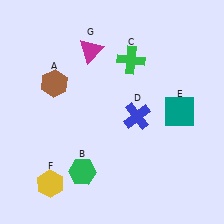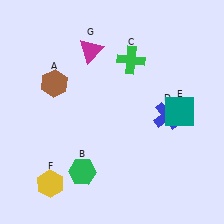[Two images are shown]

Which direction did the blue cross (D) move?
The blue cross (D) moved right.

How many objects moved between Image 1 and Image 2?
1 object moved between the two images.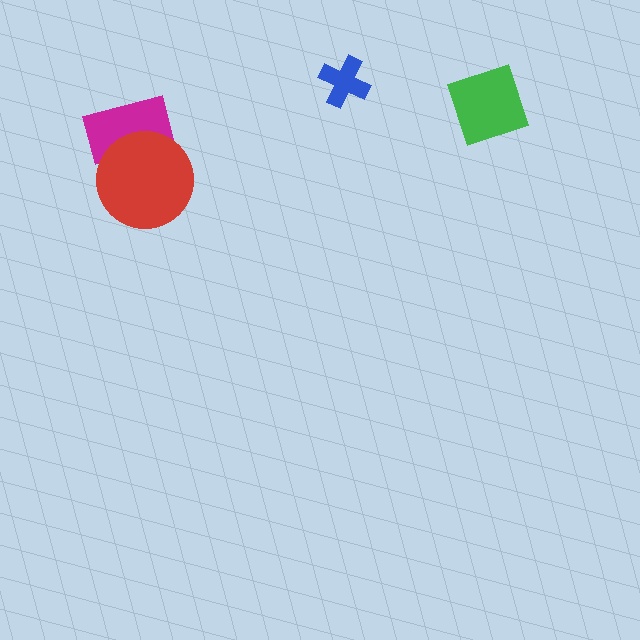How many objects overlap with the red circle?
1 object overlaps with the red circle.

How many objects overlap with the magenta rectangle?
1 object overlaps with the magenta rectangle.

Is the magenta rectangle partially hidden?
Yes, it is partially covered by another shape.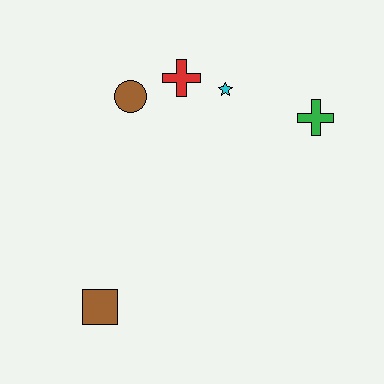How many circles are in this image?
There is 1 circle.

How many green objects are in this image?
There is 1 green object.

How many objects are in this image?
There are 5 objects.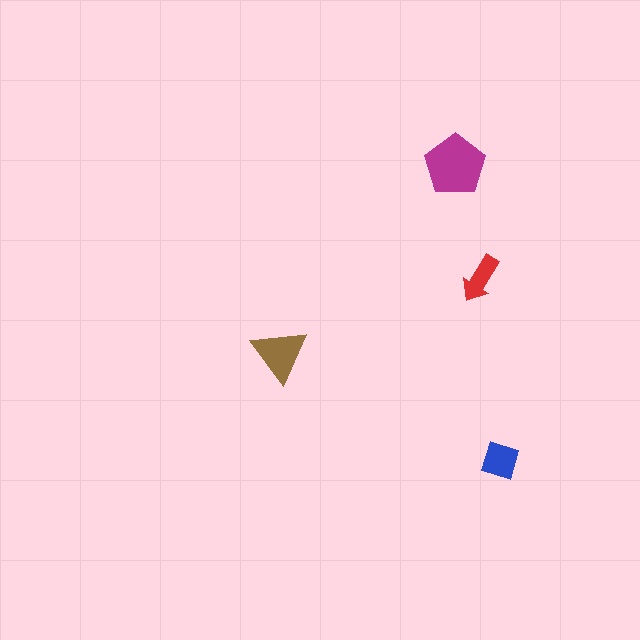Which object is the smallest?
The red arrow.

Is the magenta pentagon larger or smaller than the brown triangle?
Larger.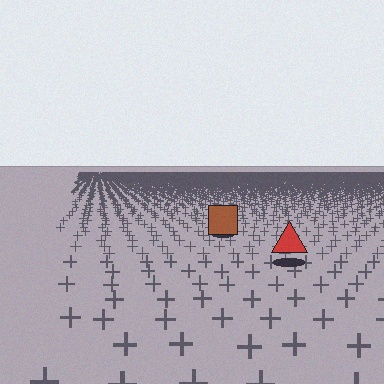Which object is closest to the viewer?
The red triangle is closest. The texture marks near it are larger and more spread out.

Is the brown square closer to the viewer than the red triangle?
No. The red triangle is closer — you can tell from the texture gradient: the ground texture is coarser near it.